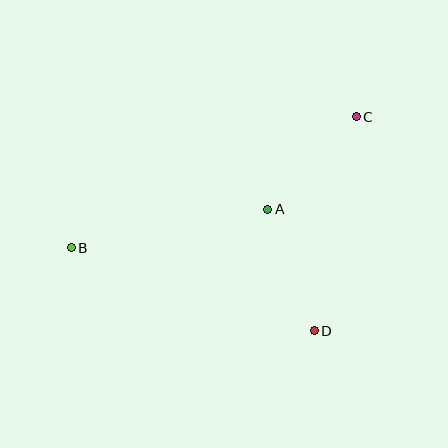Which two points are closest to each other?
Points A and C are closest to each other.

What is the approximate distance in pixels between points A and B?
The distance between A and B is approximately 200 pixels.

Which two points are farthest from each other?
Points B and C are farthest from each other.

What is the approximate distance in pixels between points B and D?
The distance between B and D is approximately 257 pixels.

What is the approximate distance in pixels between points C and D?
The distance between C and D is approximately 218 pixels.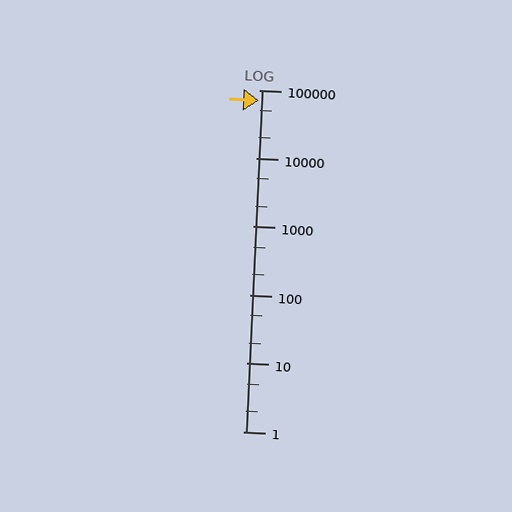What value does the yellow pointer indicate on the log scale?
The pointer indicates approximately 70000.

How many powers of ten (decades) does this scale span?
The scale spans 5 decades, from 1 to 100000.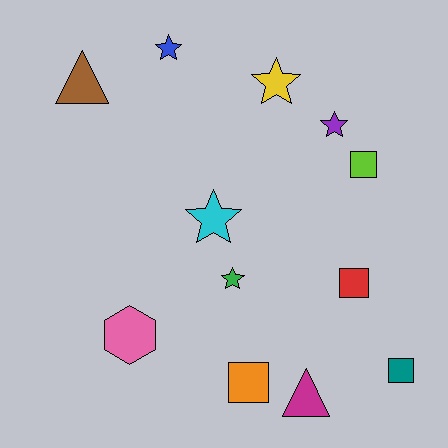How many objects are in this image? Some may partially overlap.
There are 12 objects.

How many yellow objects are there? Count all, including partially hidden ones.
There is 1 yellow object.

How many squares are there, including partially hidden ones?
There are 4 squares.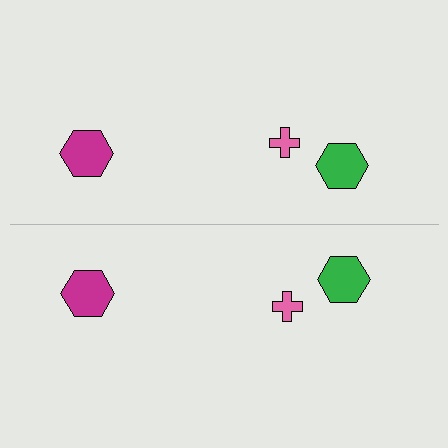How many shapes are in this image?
There are 6 shapes in this image.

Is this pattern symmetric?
Yes, this pattern has bilateral (reflection) symmetry.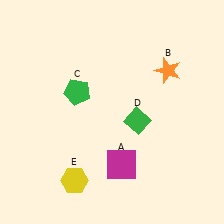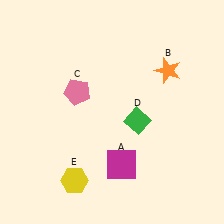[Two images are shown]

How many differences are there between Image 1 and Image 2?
There is 1 difference between the two images.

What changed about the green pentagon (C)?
In Image 1, C is green. In Image 2, it changed to pink.